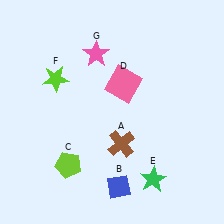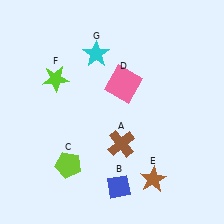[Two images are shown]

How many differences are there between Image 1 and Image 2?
There are 2 differences between the two images.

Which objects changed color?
E changed from green to brown. G changed from pink to cyan.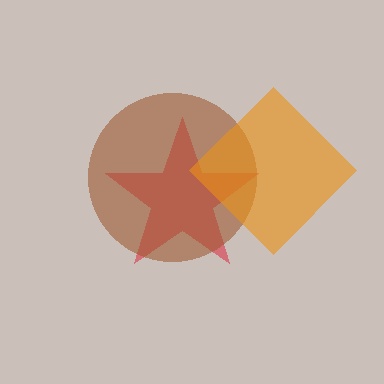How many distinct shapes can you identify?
There are 3 distinct shapes: a red star, a brown circle, an orange diamond.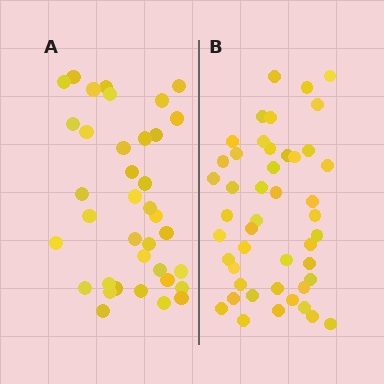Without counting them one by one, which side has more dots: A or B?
Region B (the right region) has more dots.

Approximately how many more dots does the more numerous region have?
Region B has roughly 8 or so more dots than region A.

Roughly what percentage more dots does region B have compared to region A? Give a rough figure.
About 25% more.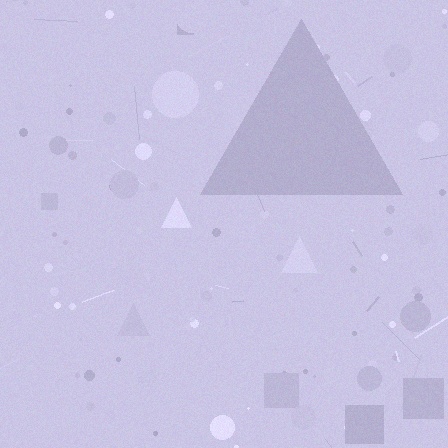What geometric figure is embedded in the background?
A triangle is embedded in the background.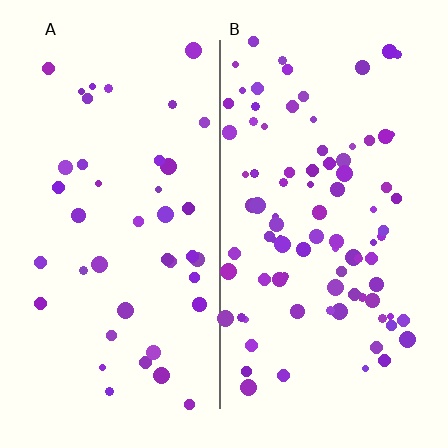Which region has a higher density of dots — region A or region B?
B (the right).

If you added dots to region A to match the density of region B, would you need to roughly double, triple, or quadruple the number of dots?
Approximately double.